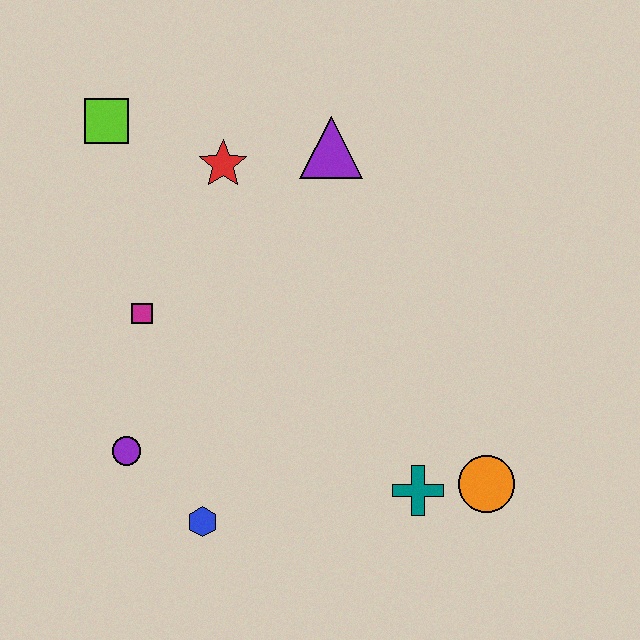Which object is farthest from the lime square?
The orange circle is farthest from the lime square.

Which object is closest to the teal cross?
The orange circle is closest to the teal cross.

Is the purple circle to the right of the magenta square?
No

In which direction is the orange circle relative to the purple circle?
The orange circle is to the right of the purple circle.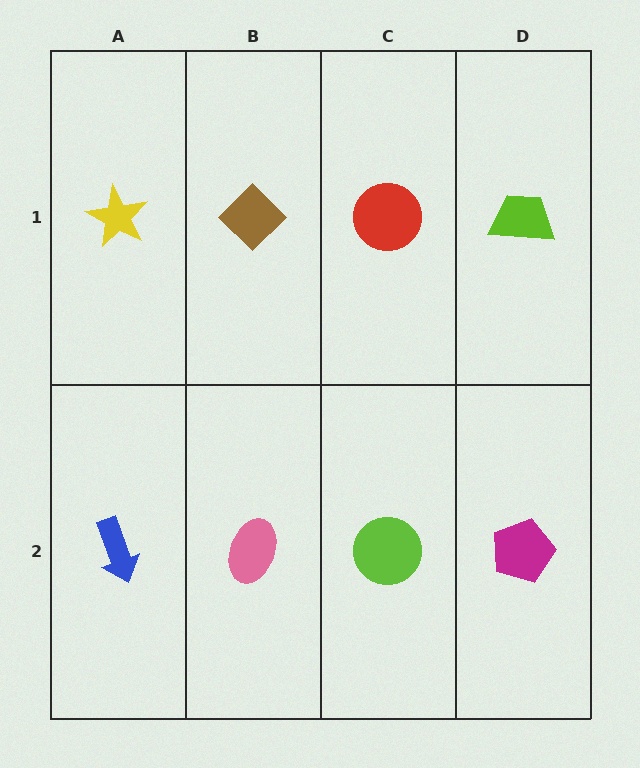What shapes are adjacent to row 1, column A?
A blue arrow (row 2, column A), a brown diamond (row 1, column B).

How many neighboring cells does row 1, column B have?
3.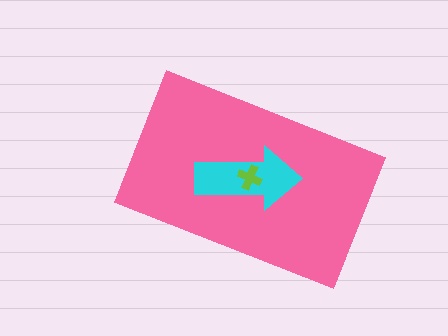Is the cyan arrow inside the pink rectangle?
Yes.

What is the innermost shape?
The lime cross.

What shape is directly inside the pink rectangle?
The cyan arrow.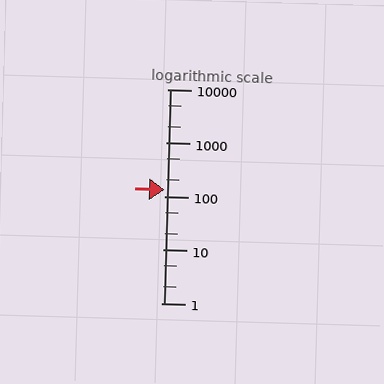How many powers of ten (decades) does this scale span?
The scale spans 4 decades, from 1 to 10000.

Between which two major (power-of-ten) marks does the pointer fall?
The pointer is between 100 and 1000.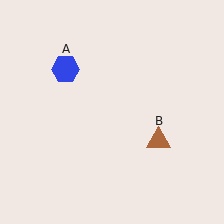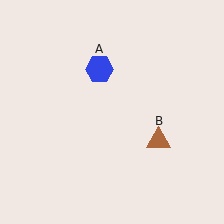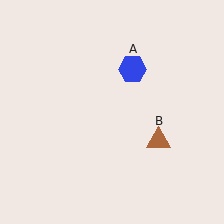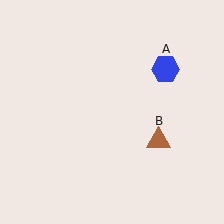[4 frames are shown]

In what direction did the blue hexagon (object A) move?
The blue hexagon (object A) moved right.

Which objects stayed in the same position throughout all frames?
Brown triangle (object B) remained stationary.